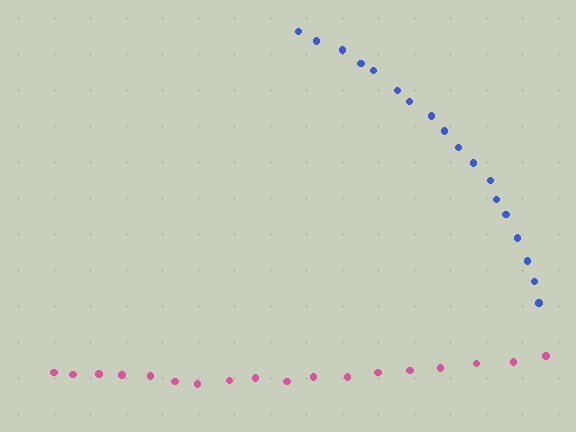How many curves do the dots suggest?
There are 2 distinct paths.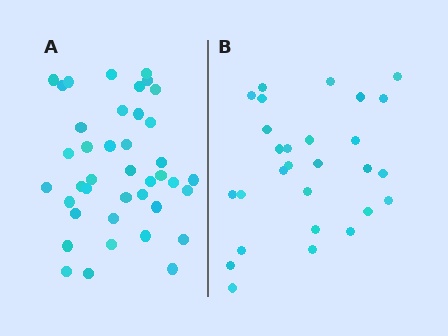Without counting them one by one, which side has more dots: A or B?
Region A (the left region) has more dots.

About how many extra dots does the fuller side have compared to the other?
Region A has roughly 12 or so more dots than region B.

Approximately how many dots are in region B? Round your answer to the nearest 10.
About 30 dots. (The exact count is 28, which rounds to 30.)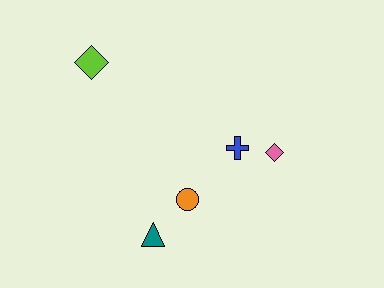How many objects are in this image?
There are 5 objects.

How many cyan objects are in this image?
There are no cyan objects.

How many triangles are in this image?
There is 1 triangle.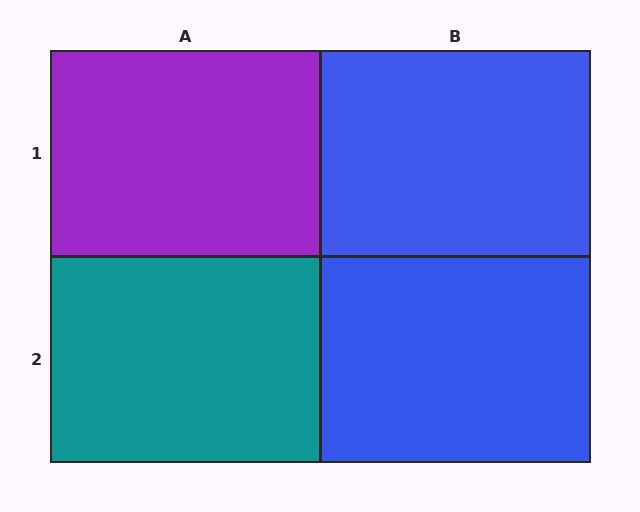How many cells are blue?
2 cells are blue.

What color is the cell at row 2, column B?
Blue.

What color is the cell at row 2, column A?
Teal.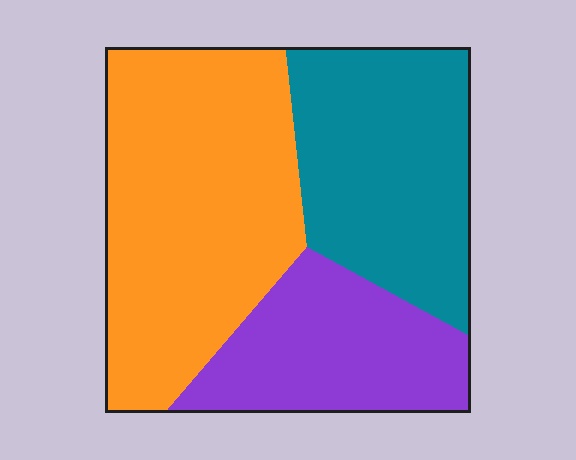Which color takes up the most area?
Orange, at roughly 45%.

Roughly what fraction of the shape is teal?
Teal covers about 30% of the shape.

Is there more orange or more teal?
Orange.